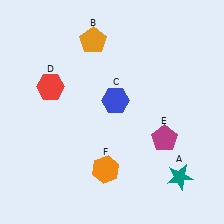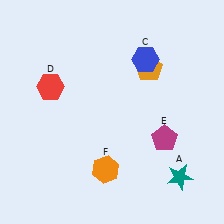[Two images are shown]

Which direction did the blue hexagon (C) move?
The blue hexagon (C) moved up.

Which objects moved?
The objects that moved are: the orange pentagon (B), the blue hexagon (C).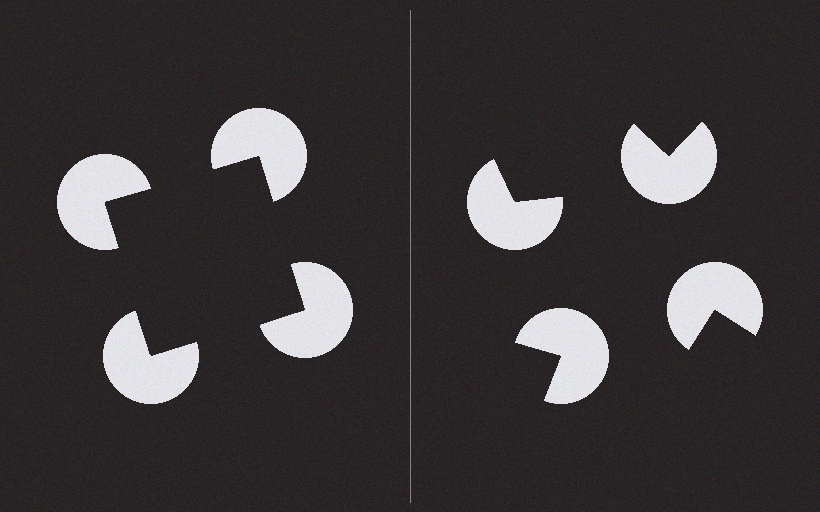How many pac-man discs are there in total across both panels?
8 — 4 on each side.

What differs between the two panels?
The pac-man discs are positioned identically on both sides; only the wedge orientations differ. On the left they align to a square; on the right they are misaligned.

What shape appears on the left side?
An illusory square.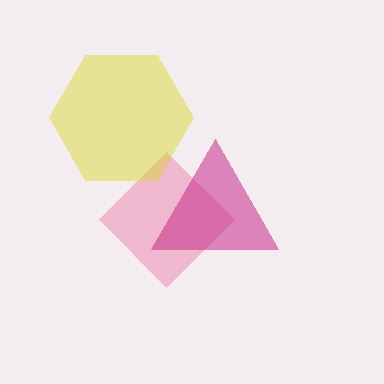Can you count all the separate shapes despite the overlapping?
Yes, there are 3 separate shapes.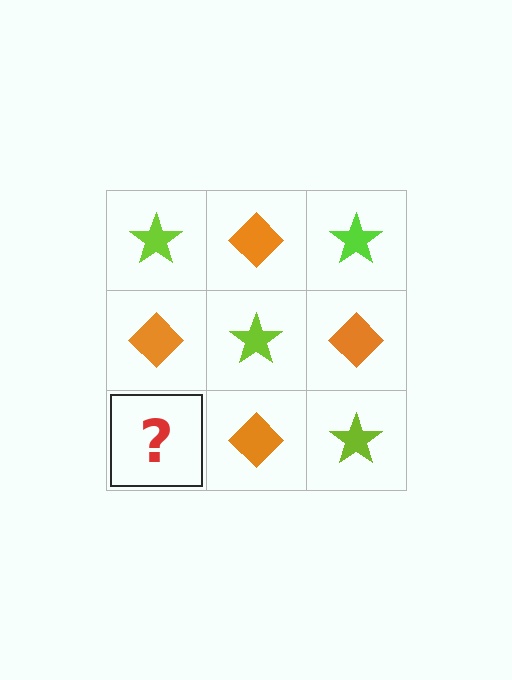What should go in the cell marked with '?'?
The missing cell should contain a lime star.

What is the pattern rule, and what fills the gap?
The rule is that it alternates lime star and orange diamond in a checkerboard pattern. The gap should be filled with a lime star.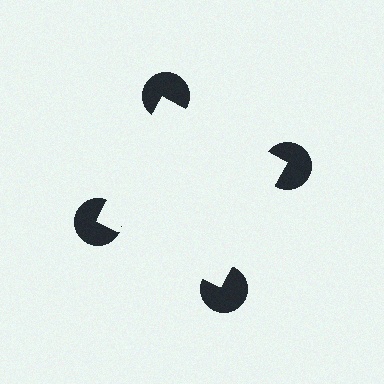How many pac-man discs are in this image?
There are 4 — one at each vertex of the illusory square.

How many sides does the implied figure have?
4 sides.